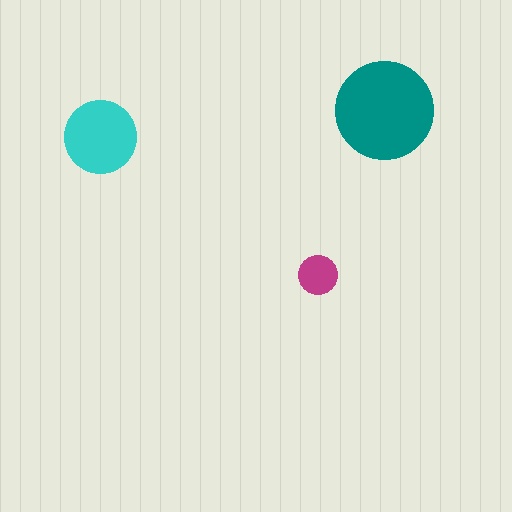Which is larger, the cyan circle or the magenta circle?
The cyan one.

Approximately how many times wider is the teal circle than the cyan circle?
About 1.5 times wider.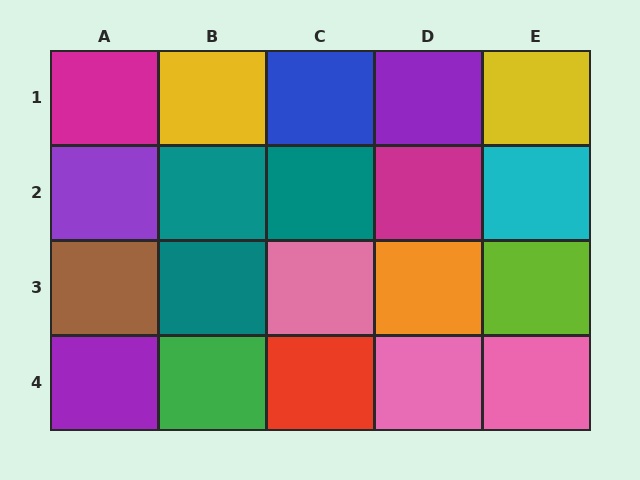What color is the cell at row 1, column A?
Magenta.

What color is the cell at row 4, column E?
Pink.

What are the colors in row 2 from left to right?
Purple, teal, teal, magenta, cyan.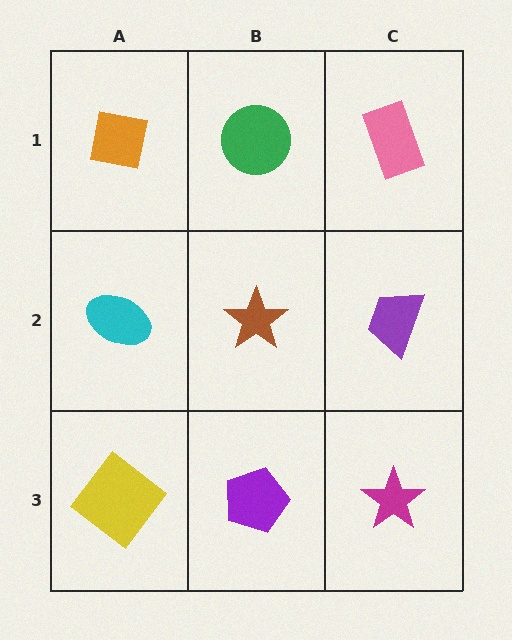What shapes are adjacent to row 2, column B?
A green circle (row 1, column B), a purple pentagon (row 3, column B), a cyan ellipse (row 2, column A), a purple trapezoid (row 2, column C).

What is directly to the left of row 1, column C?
A green circle.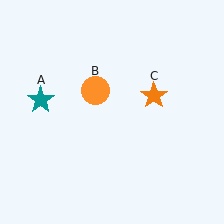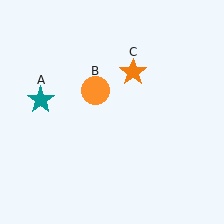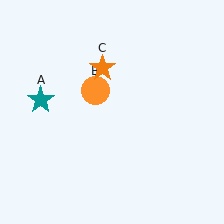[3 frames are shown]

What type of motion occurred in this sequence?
The orange star (object C) rotated counterclockwise around the center of the scene.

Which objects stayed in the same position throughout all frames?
Teal star (object A) and orange circle (object B) remained stationary.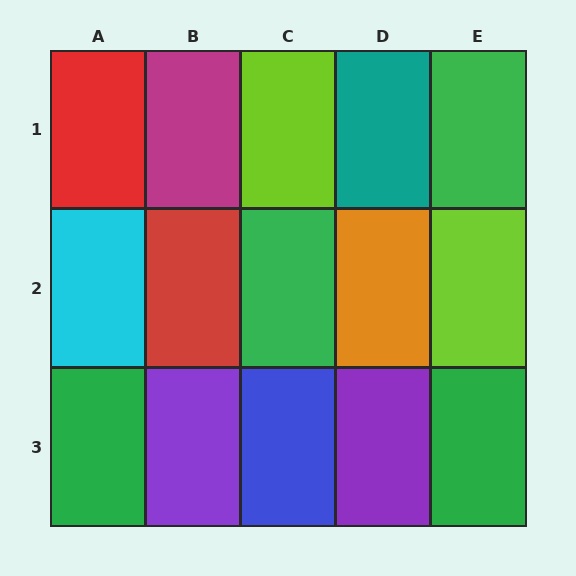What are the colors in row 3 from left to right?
Green, purple, blue, purple, green.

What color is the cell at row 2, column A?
Cyan.